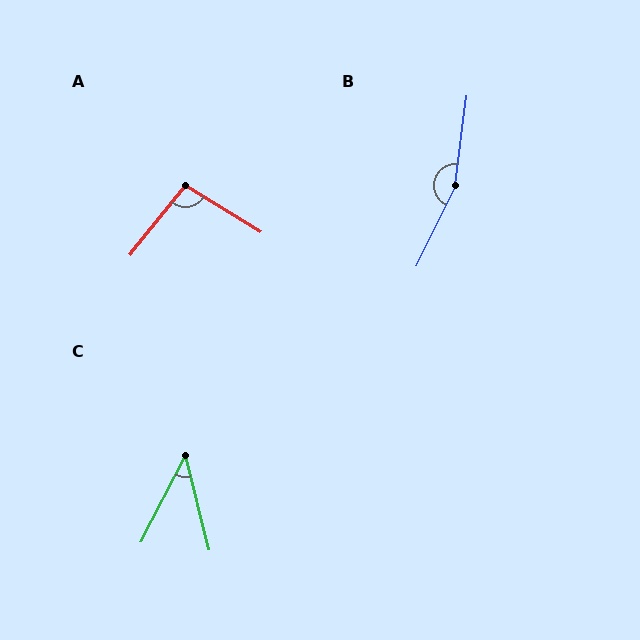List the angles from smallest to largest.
C (41°), A (97°), B (161°).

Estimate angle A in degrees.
Approximately 97 degrees.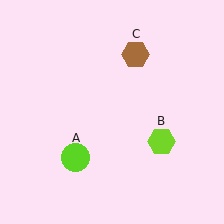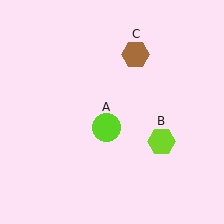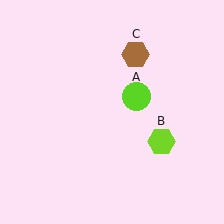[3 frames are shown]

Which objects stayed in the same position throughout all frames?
Lime hexagon (object B) and brown hexagon (object C) remained stationary.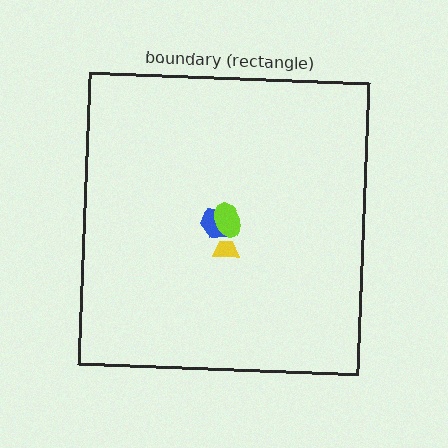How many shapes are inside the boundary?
3 inside, 0 outside.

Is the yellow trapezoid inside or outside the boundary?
Inside.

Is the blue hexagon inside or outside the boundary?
Inside.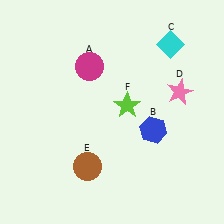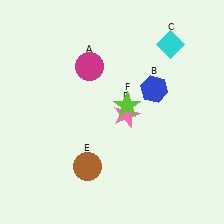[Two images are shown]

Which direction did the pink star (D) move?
The pink star (D) moved left.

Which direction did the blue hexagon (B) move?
The blue hexagon (B) moved up.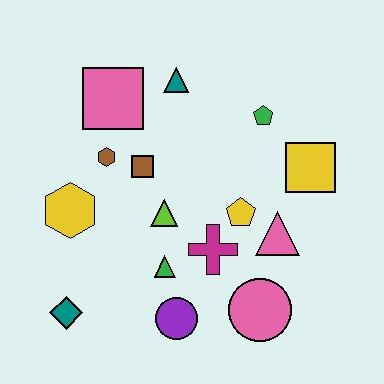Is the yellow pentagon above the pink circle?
Yes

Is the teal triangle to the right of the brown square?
Yes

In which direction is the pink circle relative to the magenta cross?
The pink circle is below the magenta cross.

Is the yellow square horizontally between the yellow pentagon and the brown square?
No